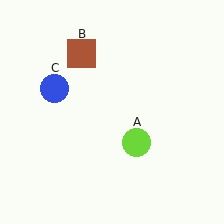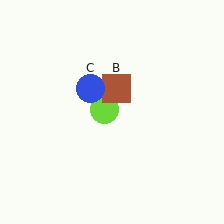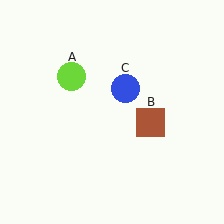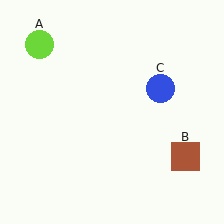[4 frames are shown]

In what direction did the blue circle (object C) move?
The blue circle (object C) moved right.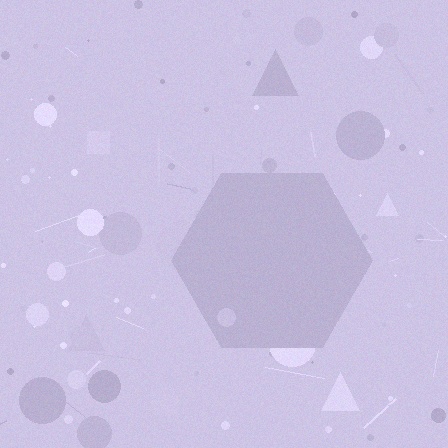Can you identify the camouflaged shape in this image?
The camouflaged shape is a hexagon.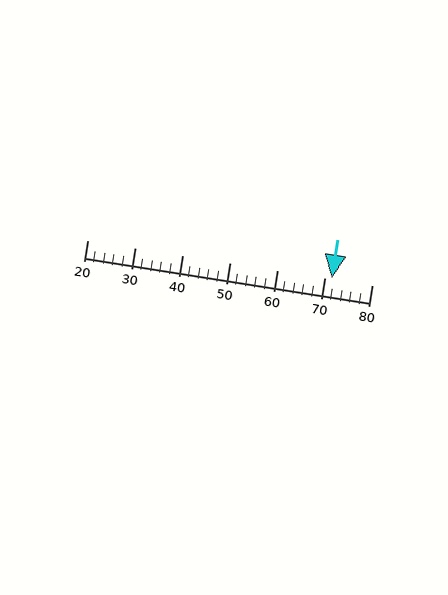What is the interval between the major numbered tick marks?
The major tick marks are spaced 10 units apart.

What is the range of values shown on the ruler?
The ruler shows values from 20 to 80.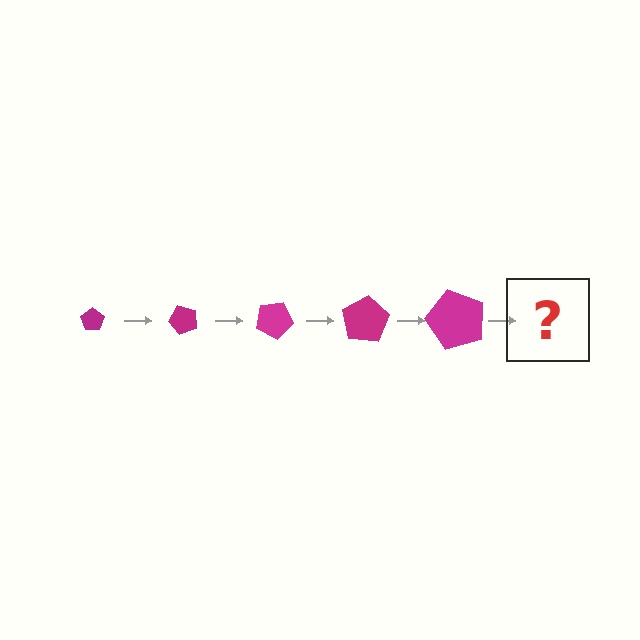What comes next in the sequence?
The next element should be a pentagon, larger than the previous one and rotated 250 degrees from the start.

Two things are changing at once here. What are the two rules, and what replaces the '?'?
The two rules are that the pentagon grows larger each step and it rotates 50 degrees each step. The '?' should be a pentagon, larger than the previous one and rotated 250 degrees from the start.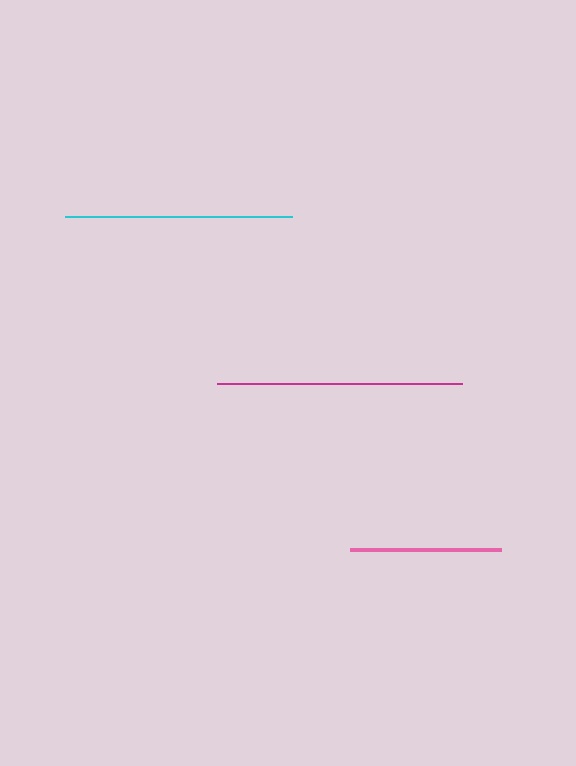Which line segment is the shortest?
The pink line is the shortest at approximately 151 pixels.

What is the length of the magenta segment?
The magenta segment is approximately 245 pixels long.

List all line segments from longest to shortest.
From longest to shortest: magenta, cyan, pink.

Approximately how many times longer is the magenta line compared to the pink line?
The magenta line is approximately 1.6 times the length of the pink line.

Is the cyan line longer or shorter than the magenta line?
The magenta line is longer than the cyan line.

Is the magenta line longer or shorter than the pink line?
The magenta line is longer than the pink line.